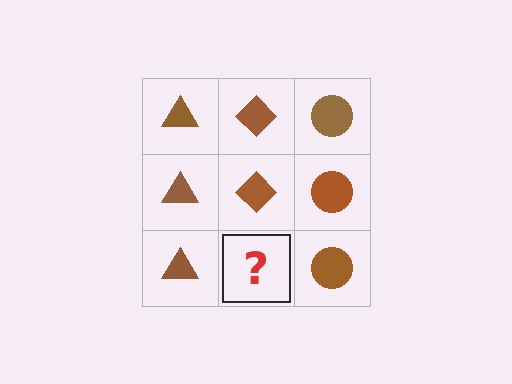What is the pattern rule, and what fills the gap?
The rule is that each column has a consistent shape. The gap should be filled with a brown diamond.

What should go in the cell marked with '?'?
The missing cell should contain a brown diamond.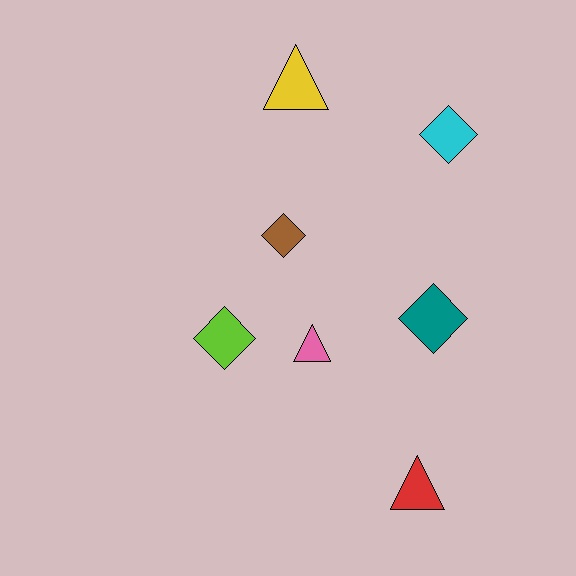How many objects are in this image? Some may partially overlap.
There are 7 objects.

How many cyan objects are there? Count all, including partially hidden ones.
There is 1 cyan object.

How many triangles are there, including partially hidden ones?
There are 3 triangles.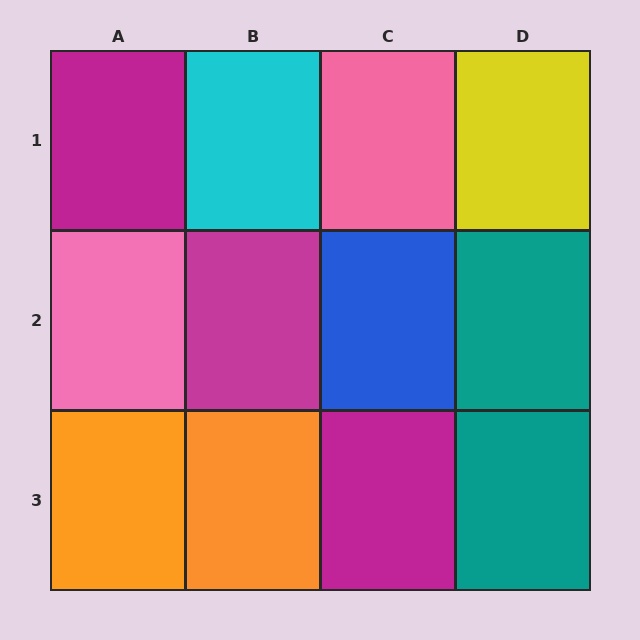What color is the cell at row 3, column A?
Orange.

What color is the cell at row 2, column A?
Pink.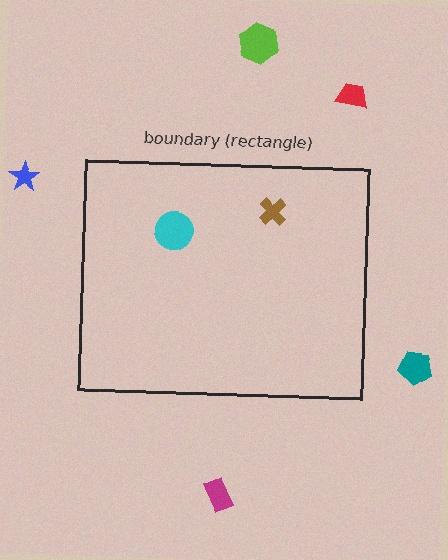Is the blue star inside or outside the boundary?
Outside.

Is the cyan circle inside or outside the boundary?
Inside.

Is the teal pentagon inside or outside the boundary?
Outside.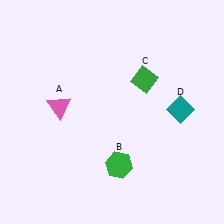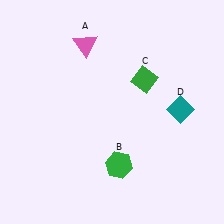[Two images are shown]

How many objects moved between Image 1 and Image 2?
1 object moved between the two images.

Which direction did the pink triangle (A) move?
The pink triangle (A) moved up.